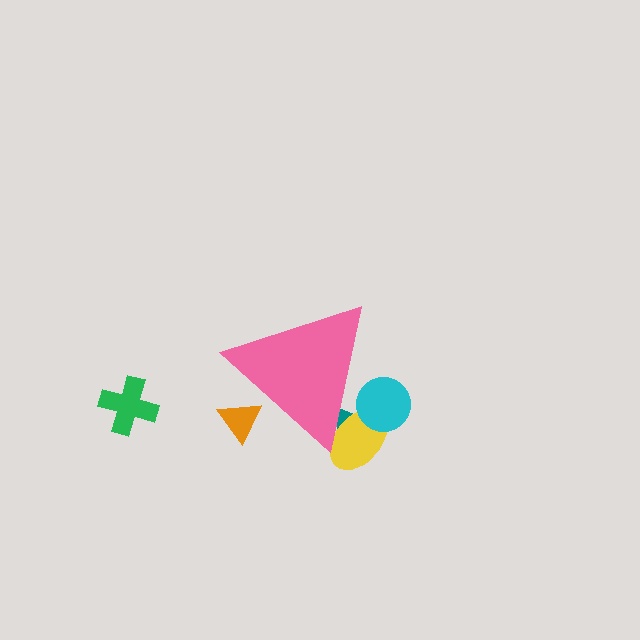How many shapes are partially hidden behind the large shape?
4 shapes are partially hidden.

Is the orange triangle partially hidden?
Yes, the orange triangle is partially hidden behind the pink triangle.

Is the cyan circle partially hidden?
Yes, the cyan circle is partially hidden behind the pink triangle.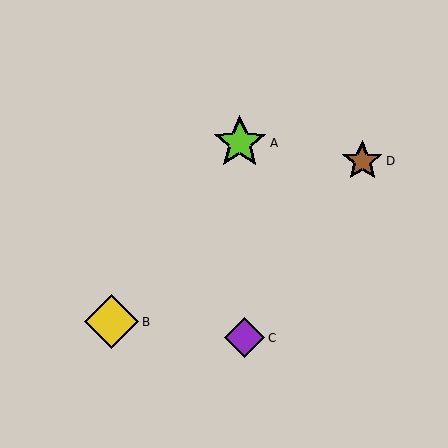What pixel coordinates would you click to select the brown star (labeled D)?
Click at (362, 161) to select the brown star D.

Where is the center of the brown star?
The center of the brown star is at (362, 161).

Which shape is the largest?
The lime star (labeled A) is the largest.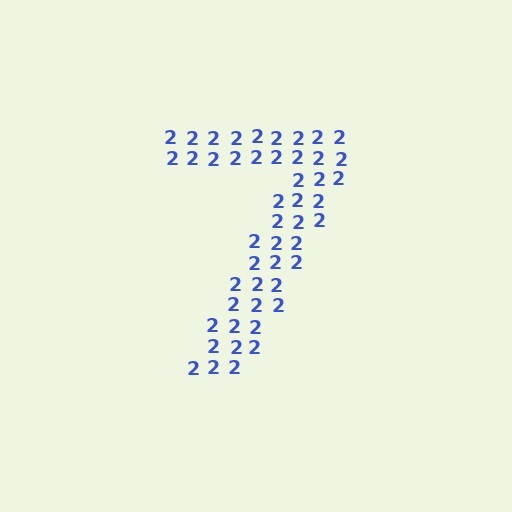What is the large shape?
The large shape is the digit 7.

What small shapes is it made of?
It is made of small digit 2's.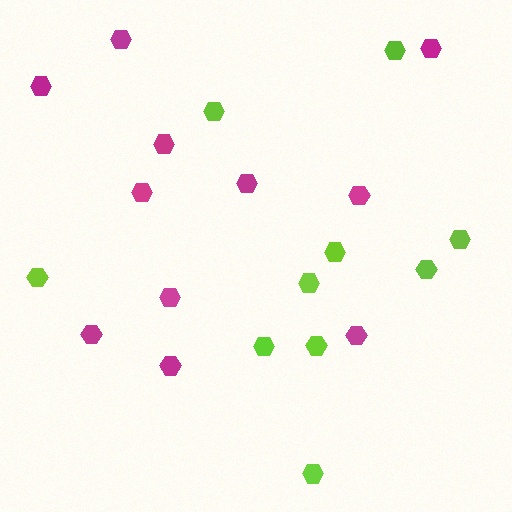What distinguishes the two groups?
There are 2 groups: one group of lime hexagons (10) and one group of magenta hexagons (11).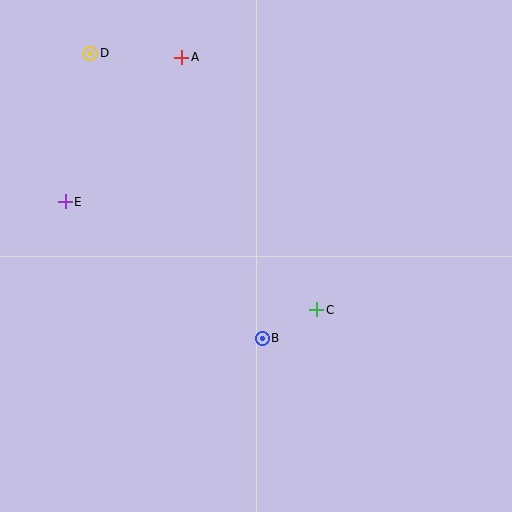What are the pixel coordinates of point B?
Point B is at (262, 338).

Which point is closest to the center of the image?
Point C at (317, 310) is closest to the center.